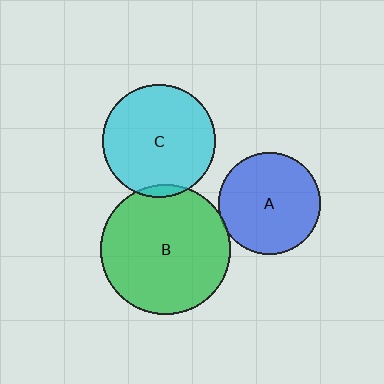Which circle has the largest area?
Circle B (green).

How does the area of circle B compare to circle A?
Approximately 1.6 times.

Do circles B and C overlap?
Yes.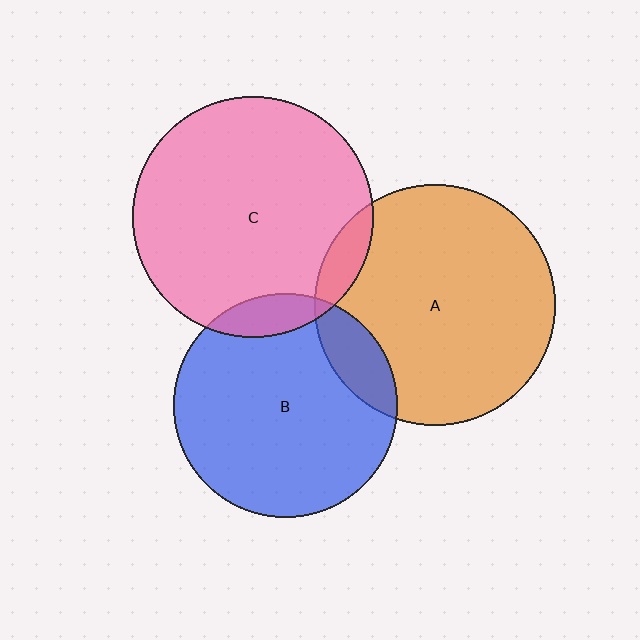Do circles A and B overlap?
Yes.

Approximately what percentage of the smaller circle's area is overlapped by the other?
Approximately 15%.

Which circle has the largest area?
Circle C (pink).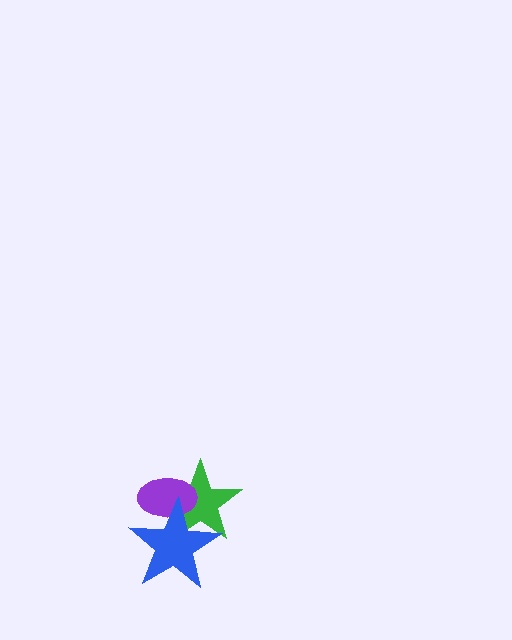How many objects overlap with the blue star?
2 objects overlap with the blue star.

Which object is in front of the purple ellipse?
The blue star is in front of the purple ellipse.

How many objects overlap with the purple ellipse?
2 objects overlap with the purple ellipse.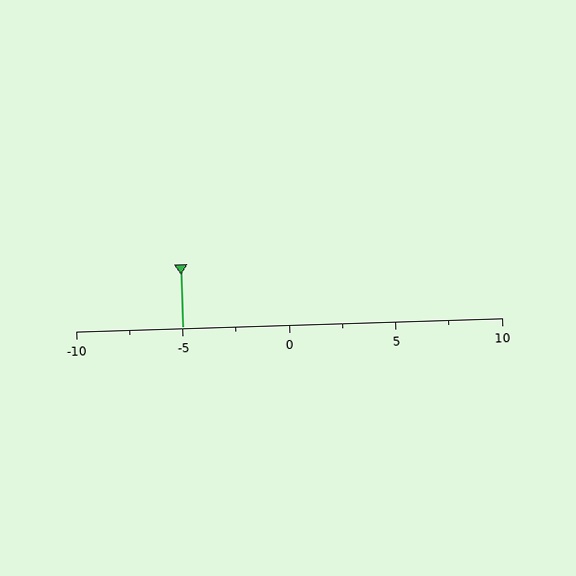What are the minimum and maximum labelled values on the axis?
The axis runs from -10 to 10.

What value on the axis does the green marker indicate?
The marker indicates approximately -5.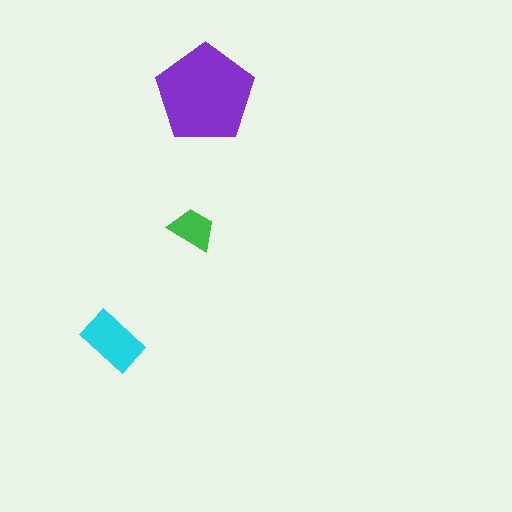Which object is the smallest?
The green trapezoid.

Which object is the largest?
The purple pentagon.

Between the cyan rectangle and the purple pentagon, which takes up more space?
The purple pentagon.